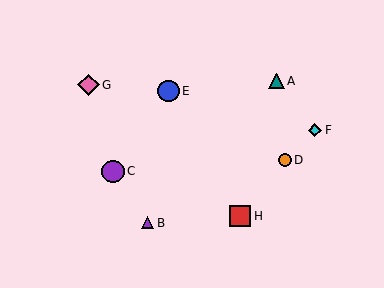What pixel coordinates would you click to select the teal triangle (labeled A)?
Click at (276, 81) to select the teal triangle A.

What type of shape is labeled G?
Shape G is a pink diamond.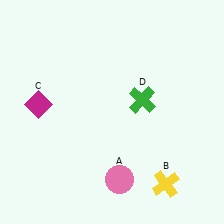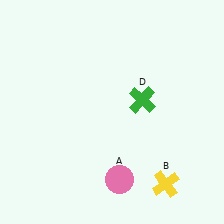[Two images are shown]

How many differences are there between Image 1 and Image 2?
There is 1 difference between the two images.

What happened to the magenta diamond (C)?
The magenta diamond (C) was removed in Image 2. It was in the top-left area of Image 1.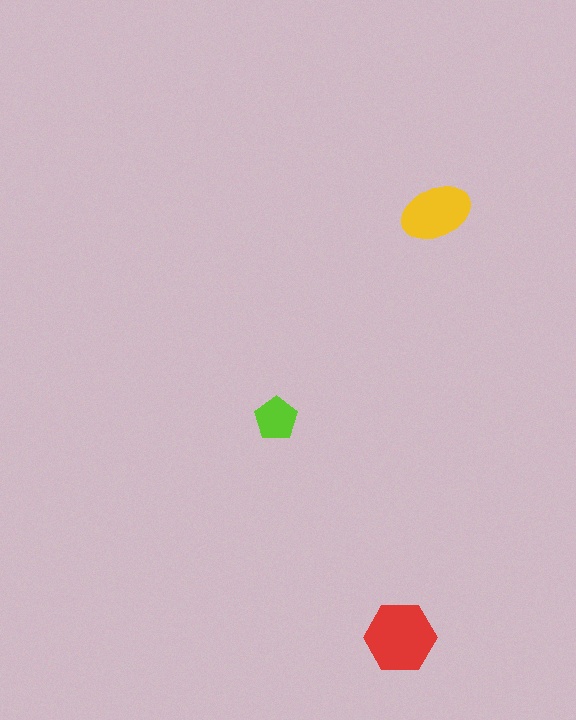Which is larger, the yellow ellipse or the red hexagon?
The red hexagon.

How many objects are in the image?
There are 3 objects in the image.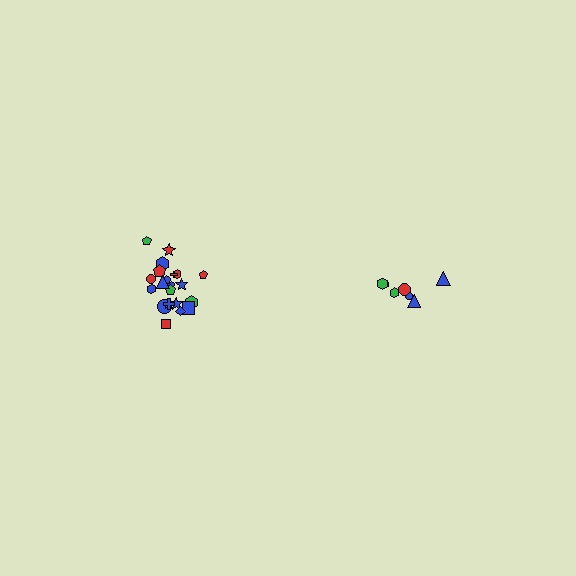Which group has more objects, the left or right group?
The left group.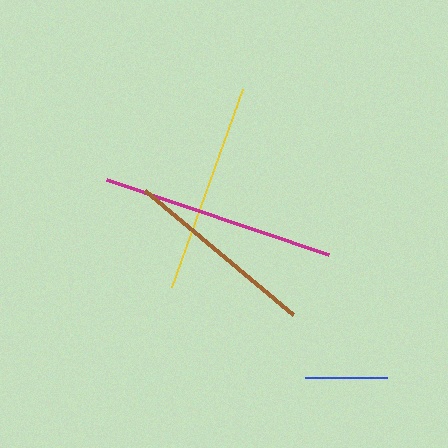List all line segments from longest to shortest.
From longest to shortest: magenta, yellow, brown, blue.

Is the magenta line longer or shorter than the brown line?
The magenta line is longer than the brown line.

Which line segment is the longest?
The magenta line is the longest at approximately 235 pixels.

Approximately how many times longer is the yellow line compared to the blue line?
The yellow line is approximately 2.6 times the length of the blue line.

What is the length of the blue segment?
The blue segment is approximately 82 pixels long.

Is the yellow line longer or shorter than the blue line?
The yellow line is longer than the blue line.